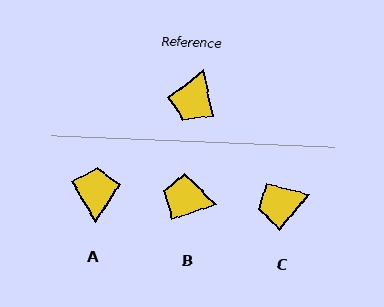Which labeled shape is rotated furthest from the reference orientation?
A, about 160 degrees away.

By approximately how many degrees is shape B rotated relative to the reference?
Approximately 82 degrees clockwise.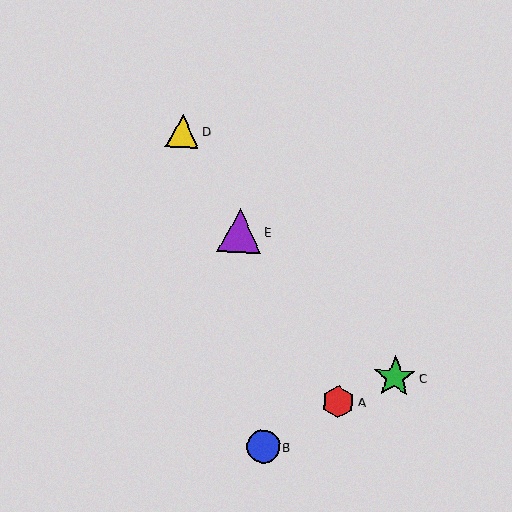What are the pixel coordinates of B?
Object B is at (263, 447).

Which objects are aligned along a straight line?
Objects A, D, E are aligned along a straight line.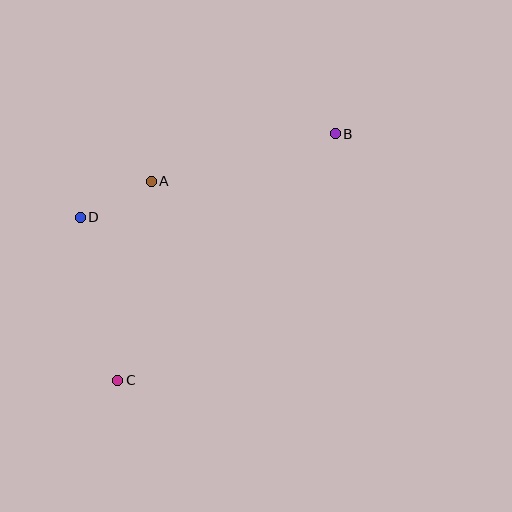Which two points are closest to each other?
Points A and D are closest to each other.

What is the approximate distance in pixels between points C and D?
The distance between C and D is approximately 167 pixels.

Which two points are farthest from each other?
Points B and C are farthest from each other.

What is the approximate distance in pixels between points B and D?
The distance between B and D is approximately 268 pixels.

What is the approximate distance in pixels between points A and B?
The distance between A and B is approximately 190 pixels.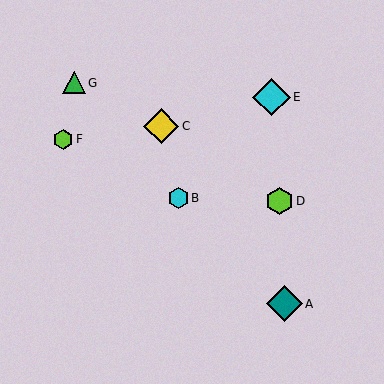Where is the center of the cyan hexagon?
The center of the cyan hexagon is at (178, 198).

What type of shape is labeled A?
Shape A is a teal diamond.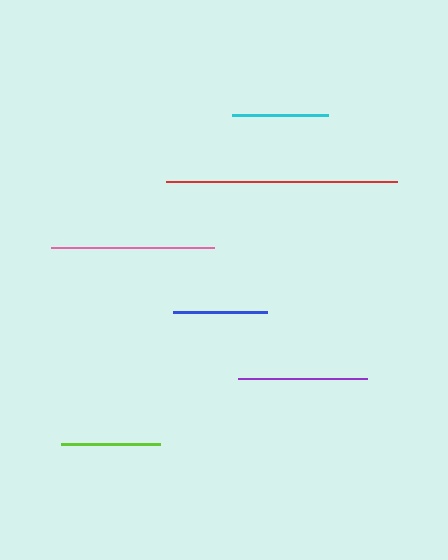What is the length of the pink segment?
The pink segment is approximately 163 pixels long.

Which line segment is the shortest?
The blue line is the shortest at approximately 94 pixels.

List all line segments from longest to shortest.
From longest to shortest: red, pink, purple, lime, cyan, blue.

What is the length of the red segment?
The red segment is approximately 232 pixels long.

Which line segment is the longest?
The red line is the longest at approximately 232 pixels.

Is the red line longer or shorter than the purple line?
The red line is longer than the purple line.